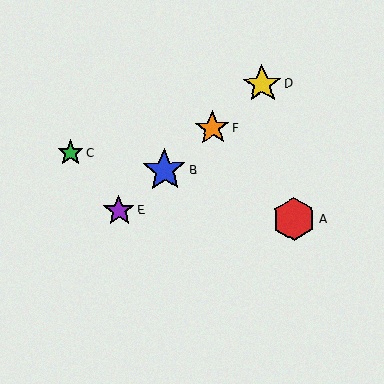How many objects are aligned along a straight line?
4 objects (B, D, E, F) are aligned along a straight line.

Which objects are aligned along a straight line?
Objects B, D, E, F are aligned along a straight line.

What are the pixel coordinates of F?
Object F is at (212, 128).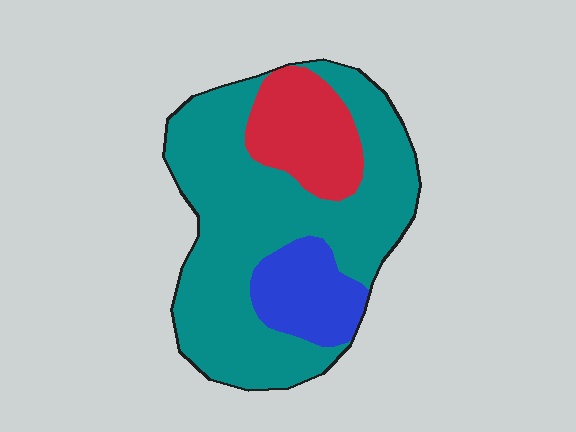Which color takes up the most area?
Teal, at roughly 70%.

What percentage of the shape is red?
Red covers around 20% of the shape.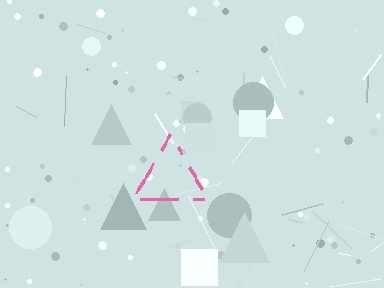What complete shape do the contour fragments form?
The contour fragments form a triangle.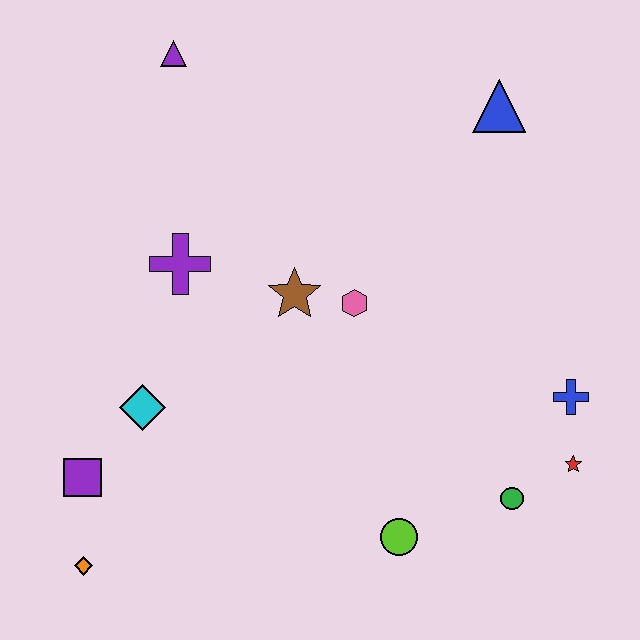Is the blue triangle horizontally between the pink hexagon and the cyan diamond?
No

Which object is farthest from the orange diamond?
The blue triangle is farthest from the orange diamond.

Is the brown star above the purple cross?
No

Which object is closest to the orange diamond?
The purple square is closest to the orange diamond.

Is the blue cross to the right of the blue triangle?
Yes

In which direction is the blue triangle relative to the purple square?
The blue triangle is to the right of the purple square.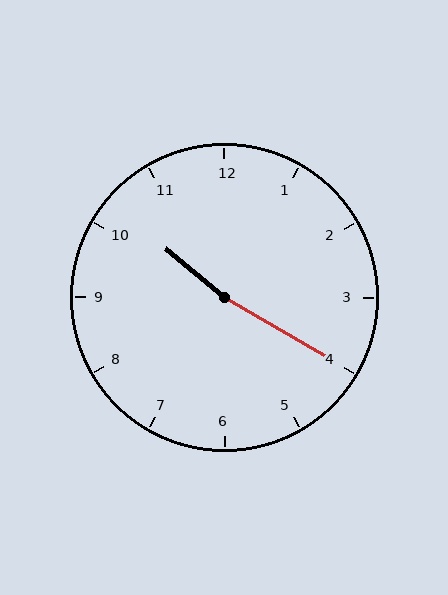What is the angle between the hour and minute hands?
Approximately 170 degrees.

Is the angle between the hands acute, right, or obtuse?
It is obtuse.